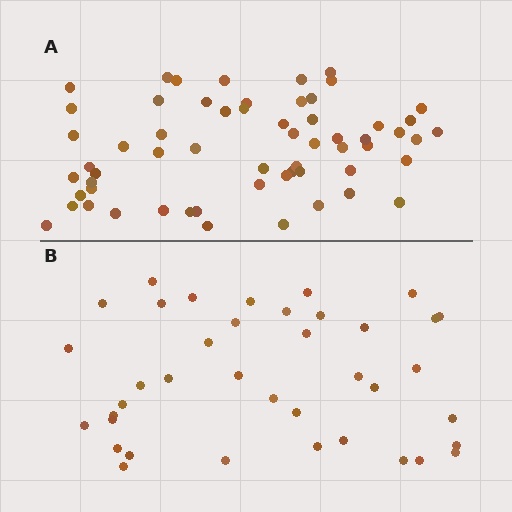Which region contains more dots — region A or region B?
Region A (the top region) has more dots.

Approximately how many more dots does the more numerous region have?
Region A has approximately 20 more dots than region B.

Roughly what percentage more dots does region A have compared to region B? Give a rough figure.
About 55% more.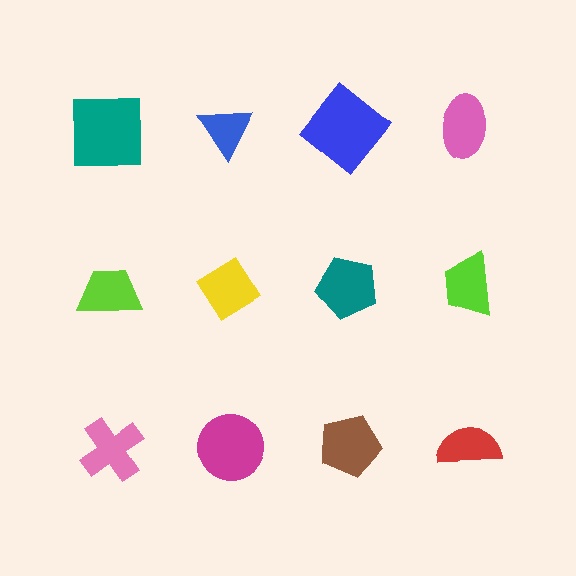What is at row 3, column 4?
A red semicircle.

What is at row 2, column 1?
A lime trapezoid.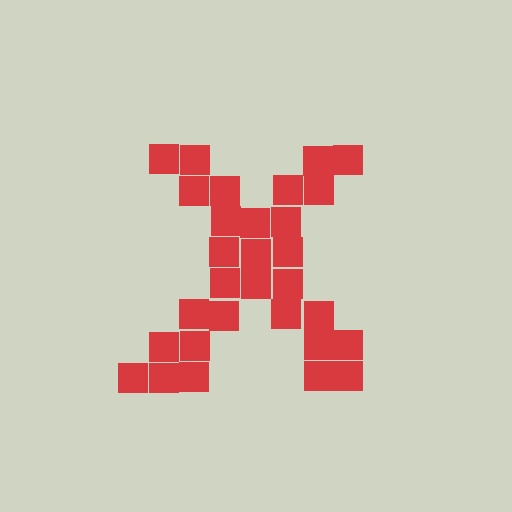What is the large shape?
The large shape is the letter X.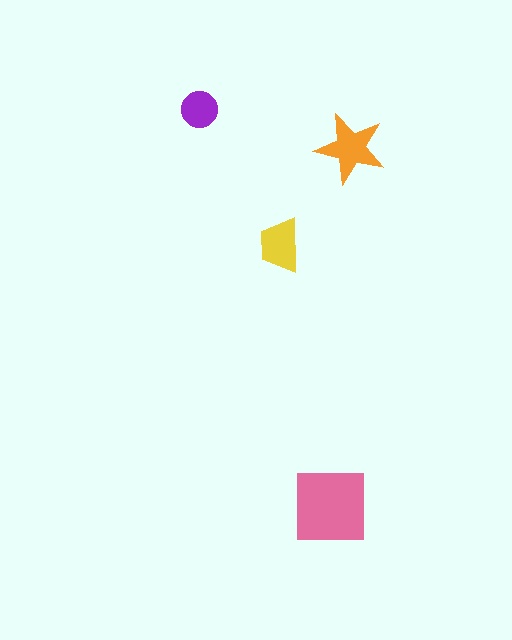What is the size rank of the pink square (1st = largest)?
1st.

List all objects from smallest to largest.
The purple circle, the yellow trapezoid, the orange star, the pink square.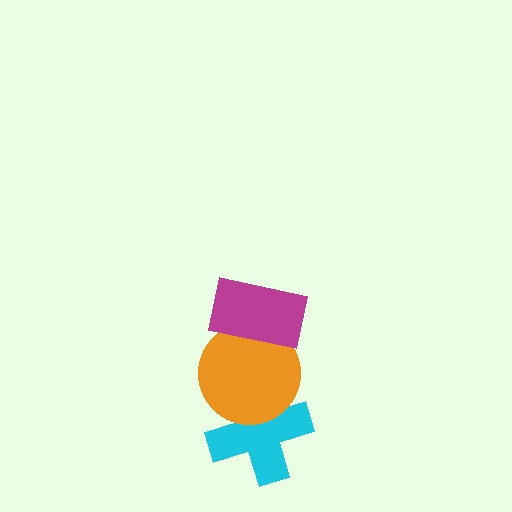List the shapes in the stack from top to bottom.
From top to bottom: the magenta rectangle, the orange circle, the cyan cross.